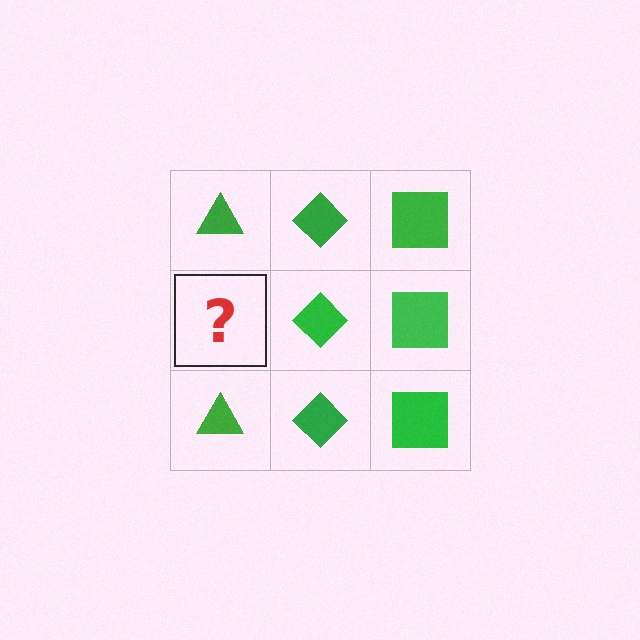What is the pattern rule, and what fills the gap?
The rule is that each column has a consistent shape. The gap should be filled with a green triangle.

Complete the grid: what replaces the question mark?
The question mark should be replaced with a green triangle.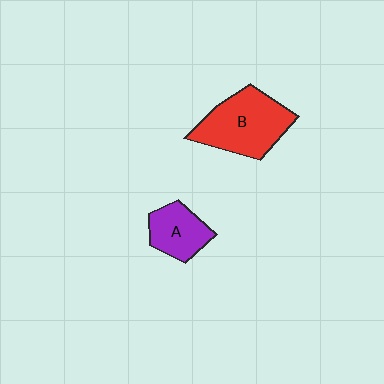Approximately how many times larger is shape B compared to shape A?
Approximately 1.8 times.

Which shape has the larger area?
Shape B (red).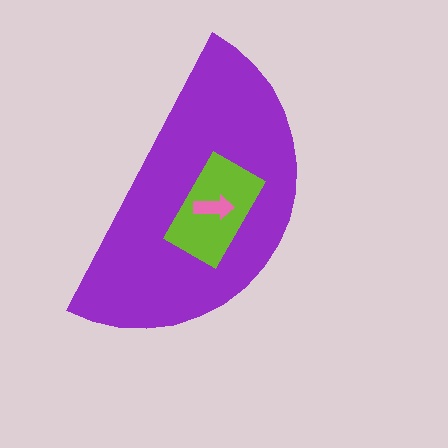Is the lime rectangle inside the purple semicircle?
Yes.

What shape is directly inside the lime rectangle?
The pink arrow.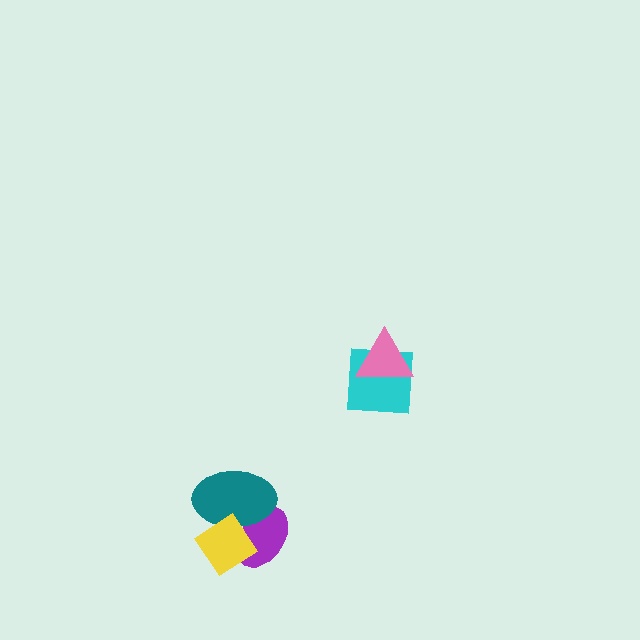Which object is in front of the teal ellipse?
The yellow diamond is in front of the teal ellipse.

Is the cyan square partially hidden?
Yes, it is partially covered by another shape.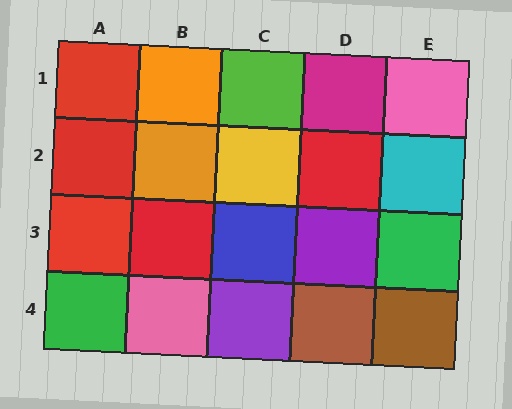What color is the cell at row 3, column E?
Green.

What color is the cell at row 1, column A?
Red.